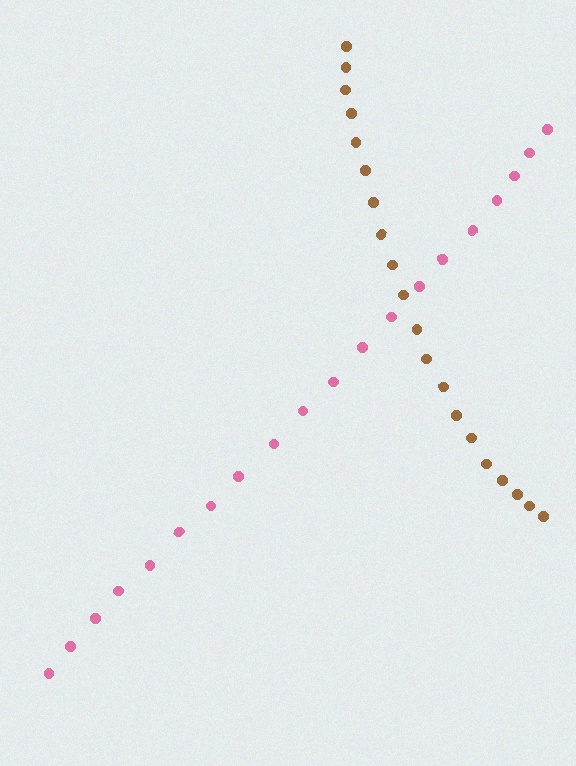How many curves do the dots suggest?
There are 2 distinct paths.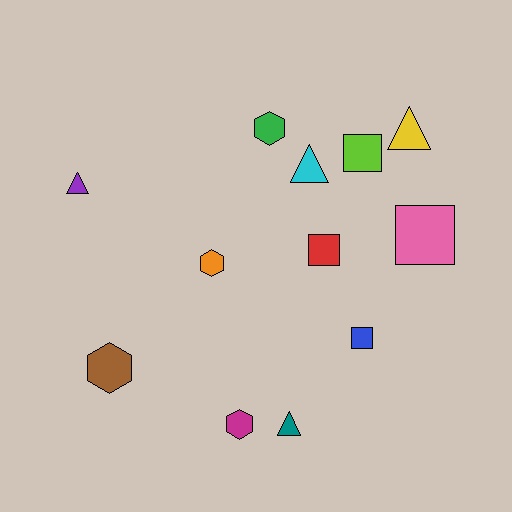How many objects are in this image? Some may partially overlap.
There are 12 objects.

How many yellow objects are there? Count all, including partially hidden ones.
There is 1 yellow object.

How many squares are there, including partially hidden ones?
There are 4 squares.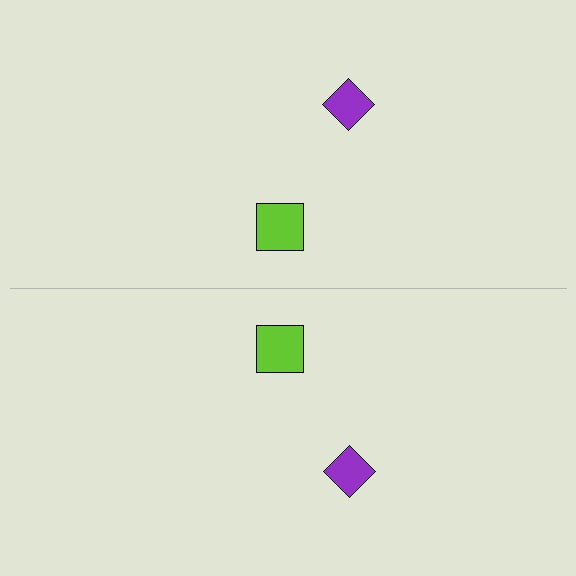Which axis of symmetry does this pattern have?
The pattern has a horizontal axis of symmetry running through the center of the image.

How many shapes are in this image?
There are 4 shapes in this image.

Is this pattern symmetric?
Yes, this pattern has bilateral (reflection) symmetry.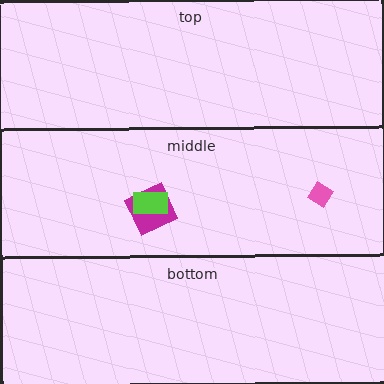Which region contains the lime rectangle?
The middle region.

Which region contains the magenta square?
The middle region.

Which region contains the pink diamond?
The middle region.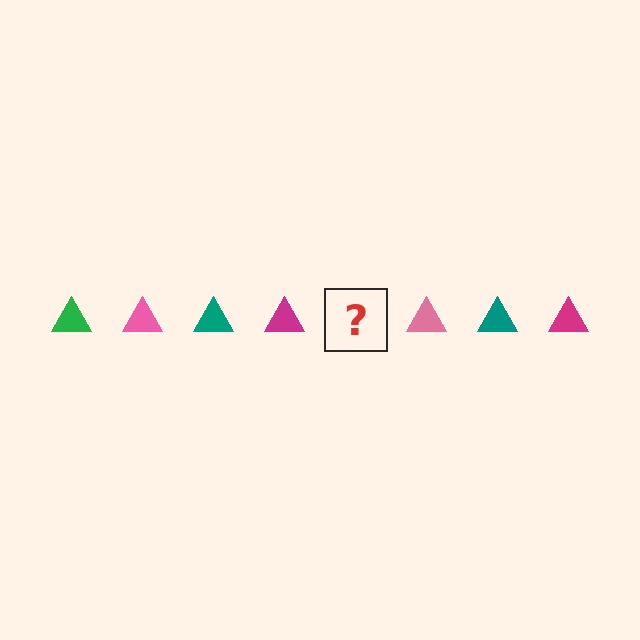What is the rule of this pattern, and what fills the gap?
The rule is that the pattern cycles through green, pink, teal, magenta triangles. The gap should be filled with a green triangle.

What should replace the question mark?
The question mark should be replaced with a green triangle.